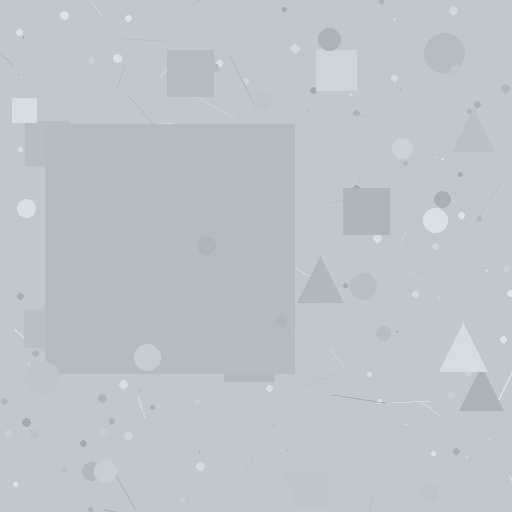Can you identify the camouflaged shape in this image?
The camouflaged shape is a square.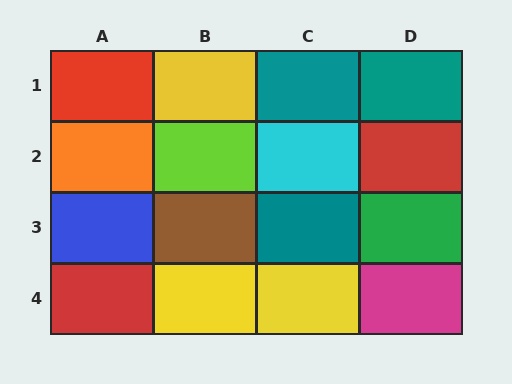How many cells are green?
1 cell is green.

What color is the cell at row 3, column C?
Teal.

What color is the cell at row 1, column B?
Yellow.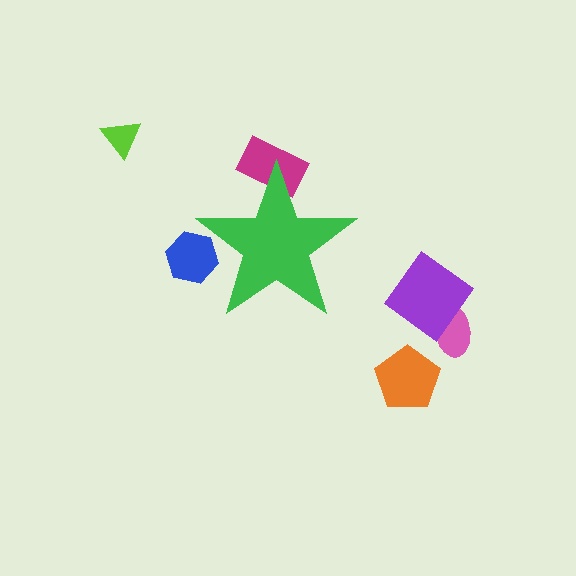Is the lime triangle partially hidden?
No, the lime triangle is fully visible.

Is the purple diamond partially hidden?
No, the purple diamond is fully visible.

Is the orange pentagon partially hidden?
No, the orange pentagon is fully visible.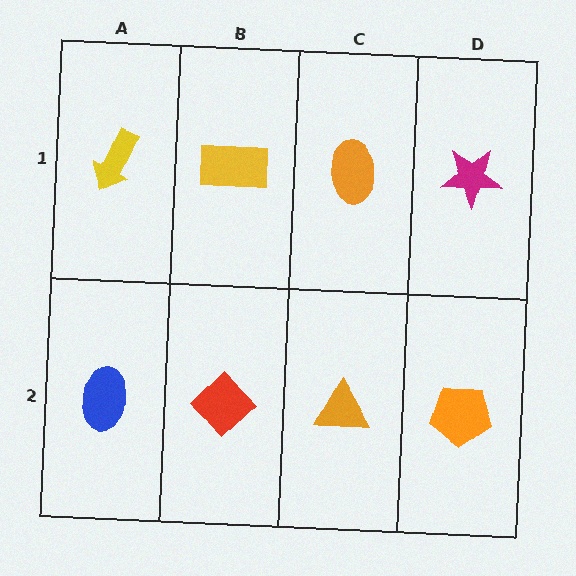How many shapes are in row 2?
4 shapes.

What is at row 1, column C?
An orange ellipse.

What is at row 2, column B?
A red diamond.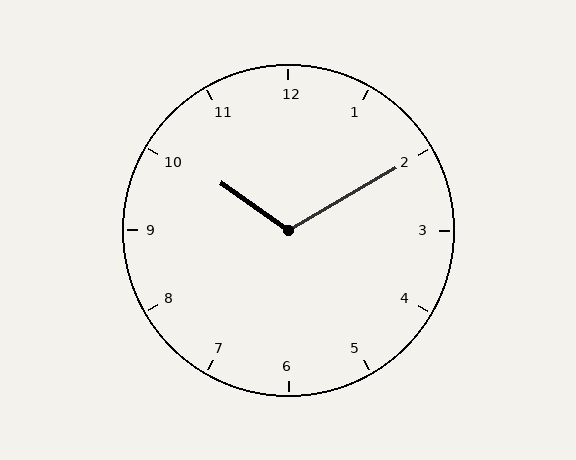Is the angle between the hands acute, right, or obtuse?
It is obtuse.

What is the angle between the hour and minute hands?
Approximately 115 degrees.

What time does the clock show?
10:10.